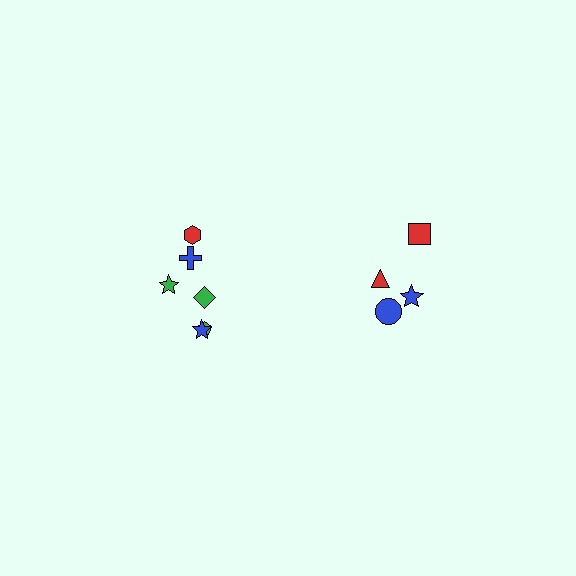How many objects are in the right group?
There are 4 objects.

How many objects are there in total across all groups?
There are 10 objects.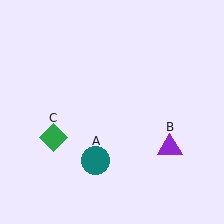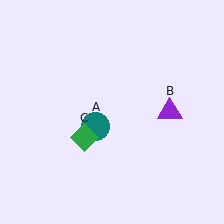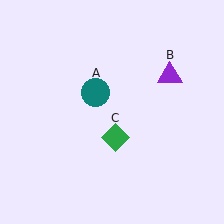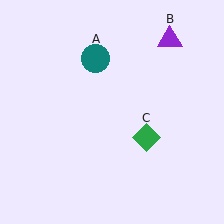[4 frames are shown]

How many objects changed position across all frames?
3 objects changed position: teal circle (object A), purple triangle (object B), green diamond (object C).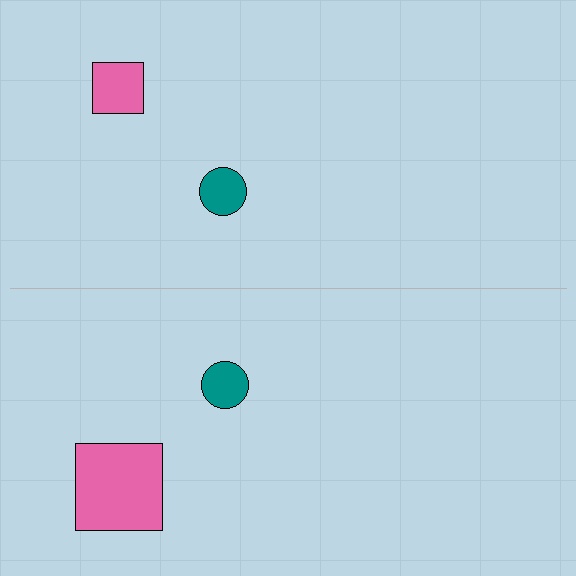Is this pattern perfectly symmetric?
No, the pattern is not perfectly symmetric. The pink square on the bottom side has a different size than its mirror counterpart.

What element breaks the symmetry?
The pink square on the bottom side has a different size than its mirror counterpart.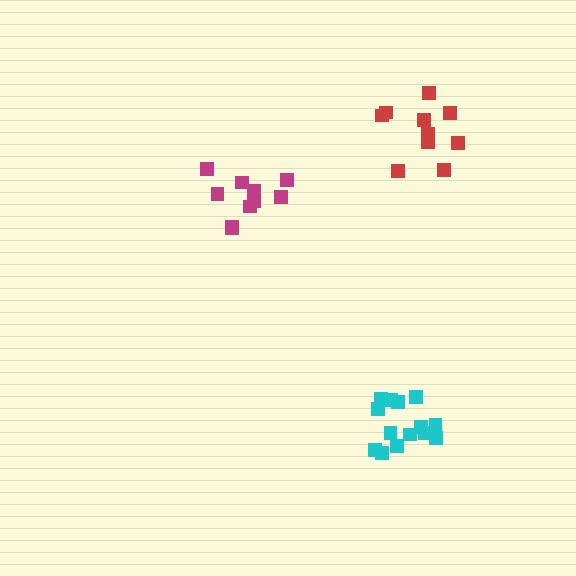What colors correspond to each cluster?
The clusters are colored: magenta, cyan, red.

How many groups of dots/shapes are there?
There are 3 groups.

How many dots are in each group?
Group 1: 10 dots, Group 2: 14 dots, Group 3: 10 dots (34 total).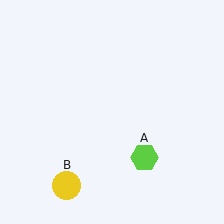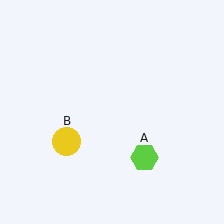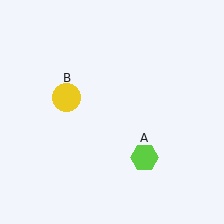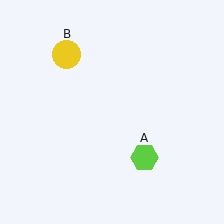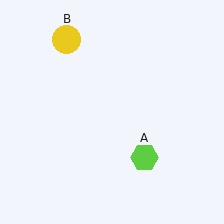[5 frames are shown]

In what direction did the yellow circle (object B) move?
The yellow circle (object B) moved up.